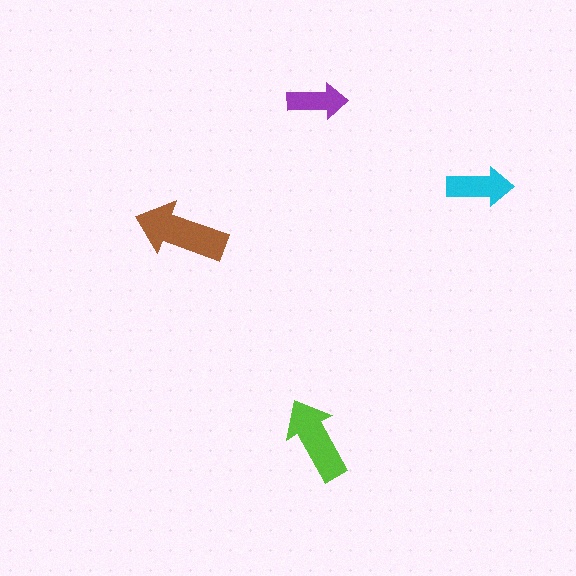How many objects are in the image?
There are 4 objects in the image.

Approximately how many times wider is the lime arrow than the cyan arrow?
About 1.5 times wider.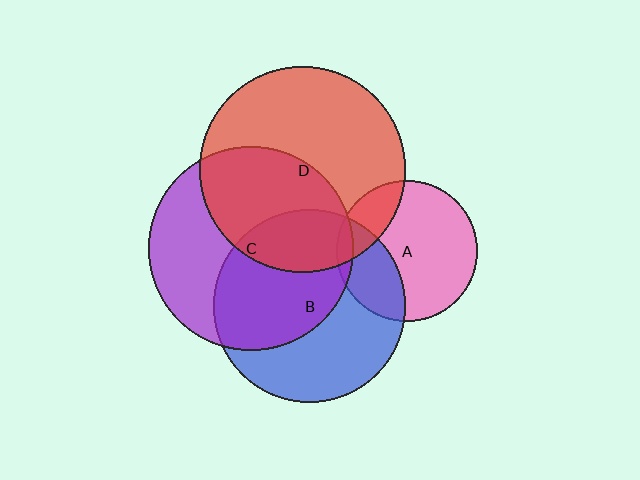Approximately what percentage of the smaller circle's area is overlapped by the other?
Approximately 50%.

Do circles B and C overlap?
Yes.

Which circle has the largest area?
Circle D (red).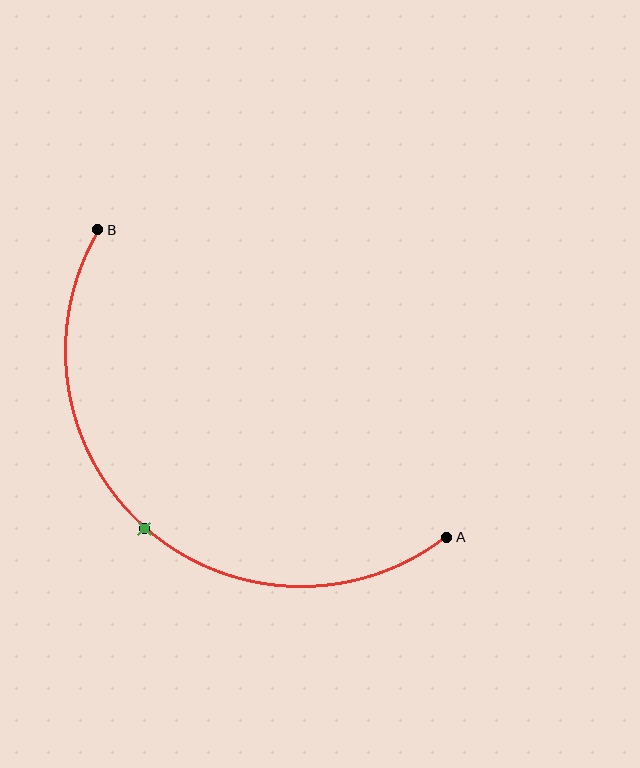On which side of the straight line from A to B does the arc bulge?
The arc bulges below and to the left of the straight line connecting A and B.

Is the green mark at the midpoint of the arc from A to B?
Yes. The green mark lies on the arc at equal arc-length from both A and B — it is the arc midpoint.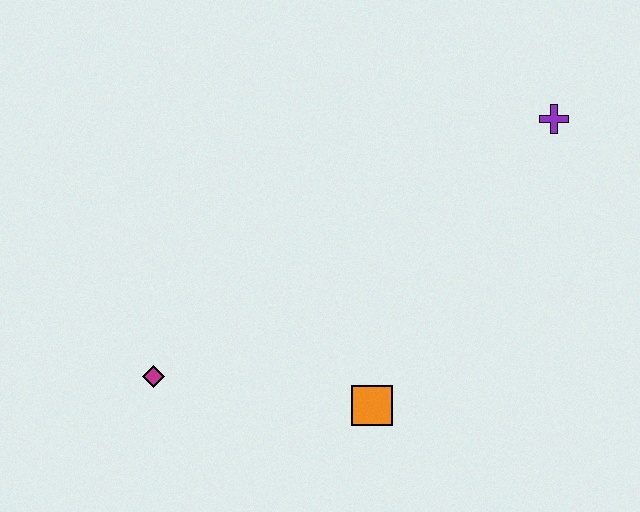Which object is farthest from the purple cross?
The magenta diamond is farthest from the purple cross.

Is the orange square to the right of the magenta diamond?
Yes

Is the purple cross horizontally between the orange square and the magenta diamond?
No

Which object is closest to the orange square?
The magenta diamond is closest to the orange square.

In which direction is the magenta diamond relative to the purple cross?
The magenta diamond is to the left of the purple cross.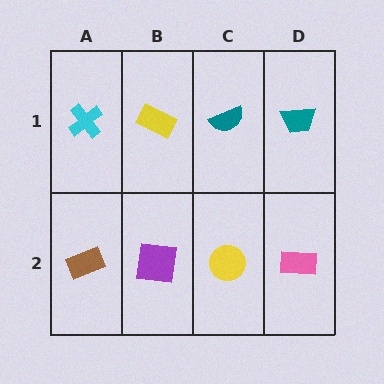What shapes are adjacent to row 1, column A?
A brown rectangle (row 2, column A), a yellow rectangle (row 1, column B).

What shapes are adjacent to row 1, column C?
A yellow circle (row 2, column C), a yellow rectangle (row 1, column B), a teal trapezoid (row 1, column D).